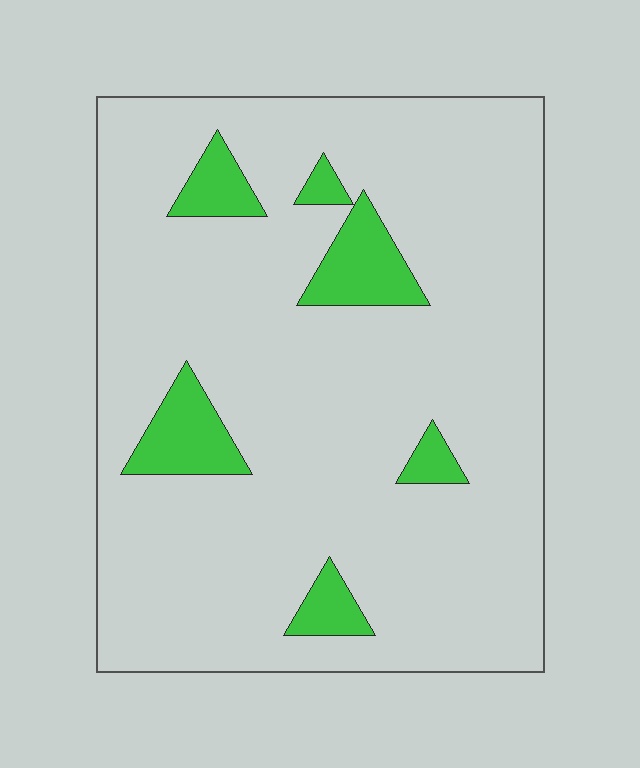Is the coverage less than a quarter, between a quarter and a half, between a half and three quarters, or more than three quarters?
Less than a quarter.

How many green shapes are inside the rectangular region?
6.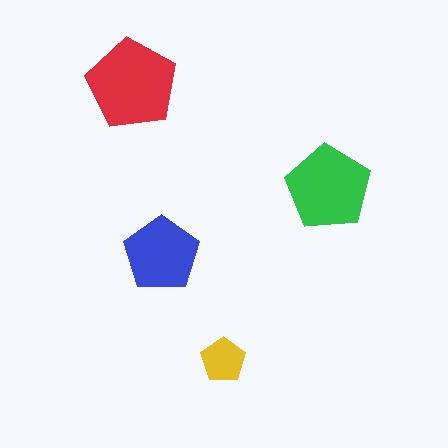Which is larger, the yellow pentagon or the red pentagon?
The red one.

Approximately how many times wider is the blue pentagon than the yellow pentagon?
About 1.5 times wider.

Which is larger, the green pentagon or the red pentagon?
The red one.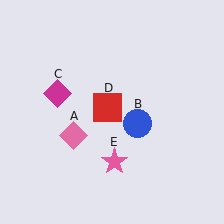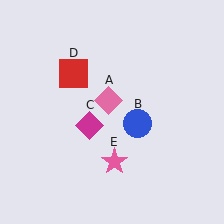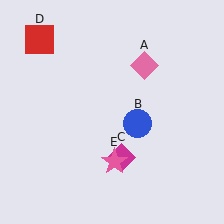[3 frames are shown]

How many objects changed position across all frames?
3 objects changed position: pink diamond (object A), magenta diamond (object C), red square (object D).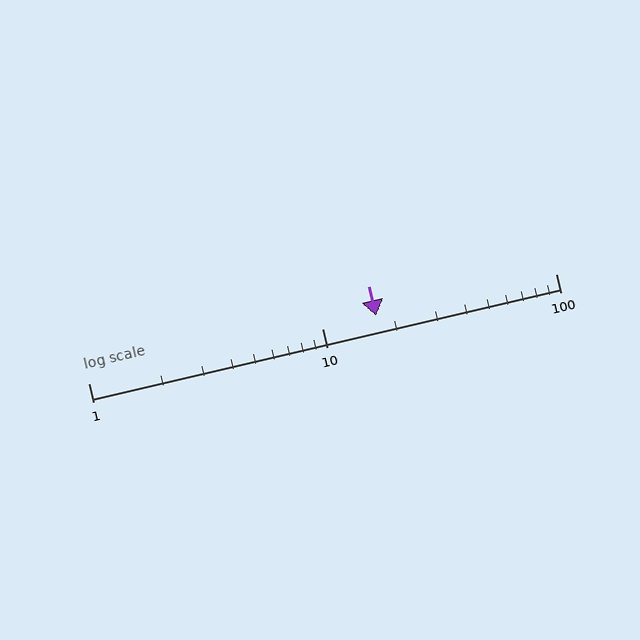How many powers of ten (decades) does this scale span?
The scale spans 2 decades, from 1 to 100.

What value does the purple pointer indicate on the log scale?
The pointer indicates approximately 17.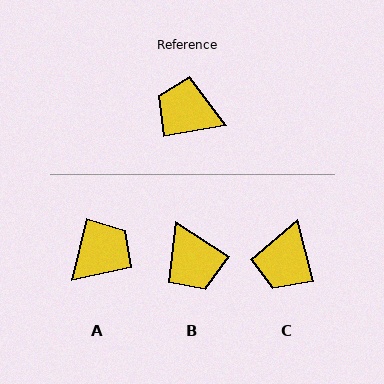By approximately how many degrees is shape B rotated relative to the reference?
Approximately 137 degrees counter-clockwise.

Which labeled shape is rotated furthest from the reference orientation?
B, about 137 degrees away.